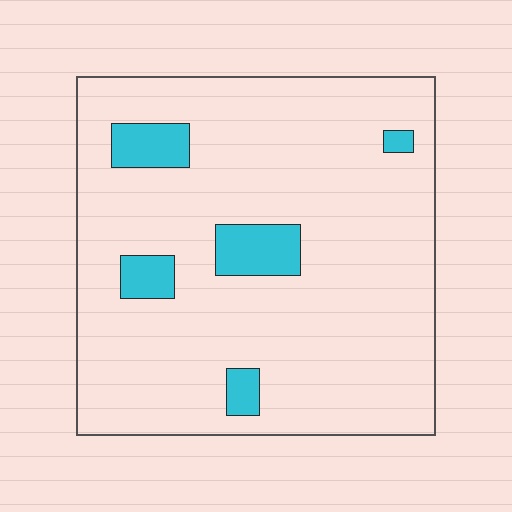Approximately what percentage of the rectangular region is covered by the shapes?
Approximately 10%.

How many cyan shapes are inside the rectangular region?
5.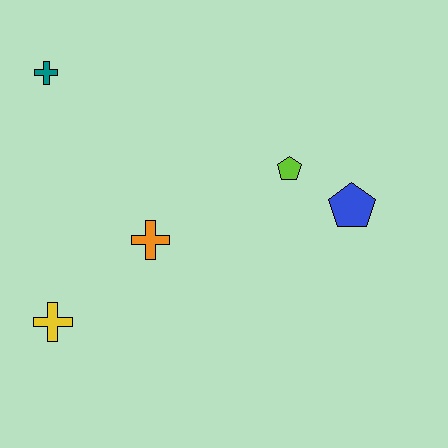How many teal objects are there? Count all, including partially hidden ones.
There is 1 teal object.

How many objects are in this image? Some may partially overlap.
There are 5 objects.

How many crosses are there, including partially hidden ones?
There are 3 crosses.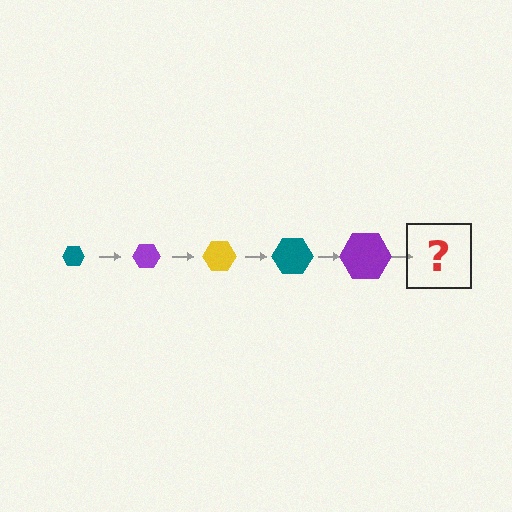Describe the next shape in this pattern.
It should be a yellow hexagon, larger than the previous one.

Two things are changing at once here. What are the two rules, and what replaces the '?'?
The two rules are that the hexagon grows larger each step and the color cycles through teal, purple, and yellow. The '?' should be a yellow hexagon, larger than the previous one.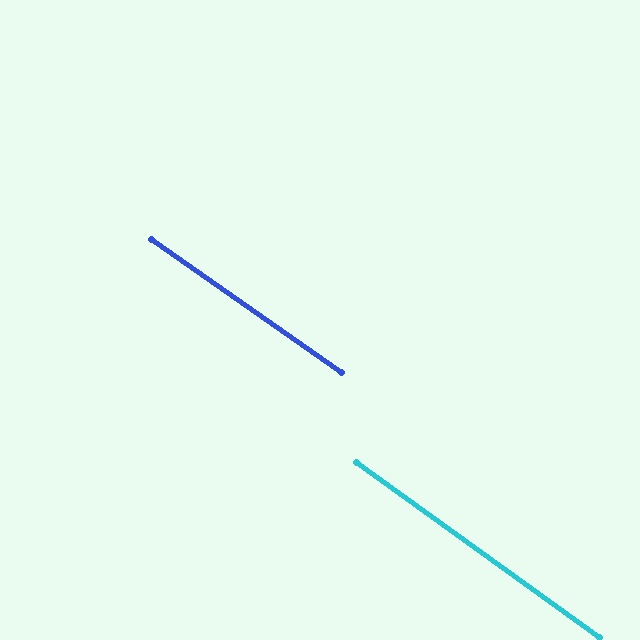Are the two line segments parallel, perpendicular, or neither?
Parallel — their directions differ by only 0.7°.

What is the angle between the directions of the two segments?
Approximately 1 degree.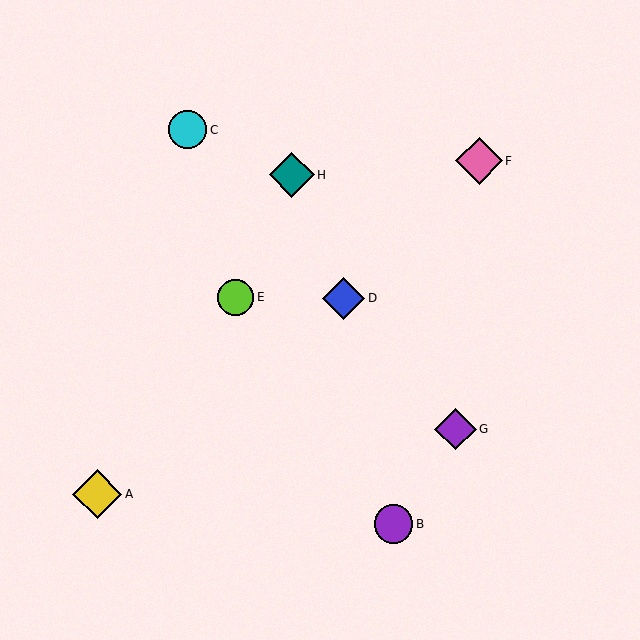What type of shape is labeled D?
Shape D is a blue diamond.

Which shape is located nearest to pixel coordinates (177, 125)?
The cyan circle (labeled C) at (187, 130) is nearest to that location.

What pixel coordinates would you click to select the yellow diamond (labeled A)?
Click at (97, 494) to select the yellow diamond A.